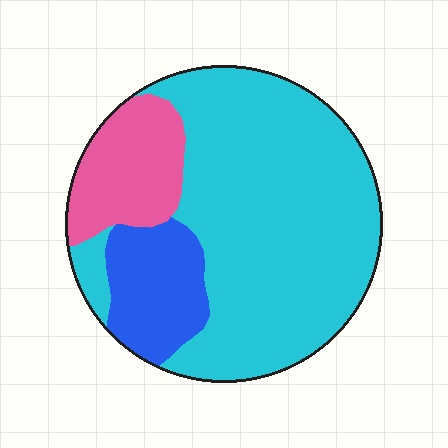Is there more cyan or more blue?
Cyan.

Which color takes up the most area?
Cyan, at roughly 70%.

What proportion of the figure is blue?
Blue takes up about one sixth (1/6) of the figure.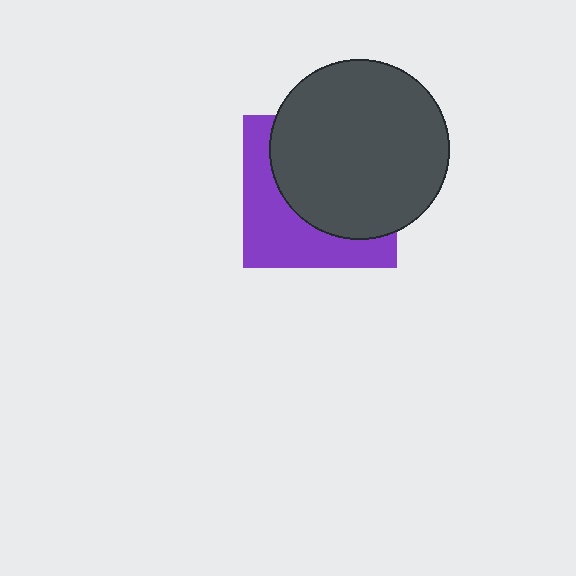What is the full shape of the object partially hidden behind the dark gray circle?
The partially hidden object is a purple square.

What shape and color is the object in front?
The object in front is a dark gray circle.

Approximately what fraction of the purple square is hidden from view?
Roughly 60% of the purple square is hidden behind the dark gray circle.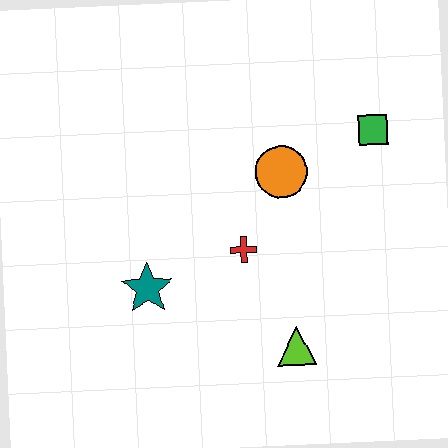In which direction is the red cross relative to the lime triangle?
The red cross is above the lime triangle.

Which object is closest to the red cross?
The orange circle is closest to the red cross.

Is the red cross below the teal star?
No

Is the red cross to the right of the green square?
No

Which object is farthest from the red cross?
The green square is farthest from the red cross.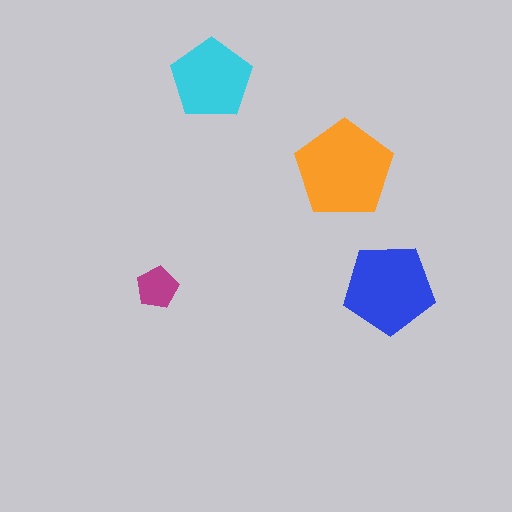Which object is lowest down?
The blue pentagon is bottommost.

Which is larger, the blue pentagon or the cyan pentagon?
The blue one.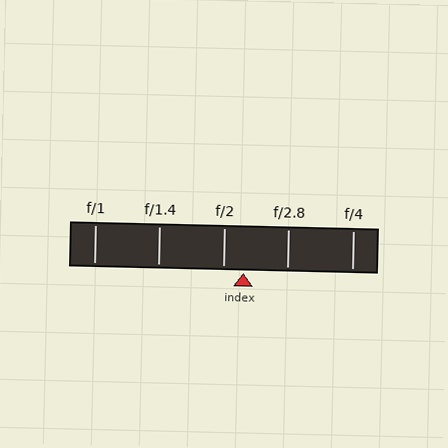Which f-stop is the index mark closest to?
The index mark is closest to f/2.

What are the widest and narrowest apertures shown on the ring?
The widest aperture shown is f/1 and the narrowest is f/4.